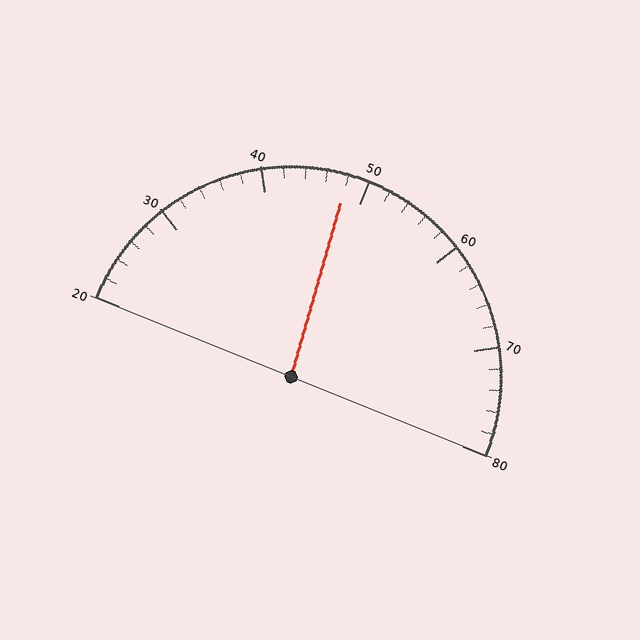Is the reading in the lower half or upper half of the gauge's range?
The reading is in the lower half of the range (20 to 80).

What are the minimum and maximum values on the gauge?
The gauge ranges from 20 to 80.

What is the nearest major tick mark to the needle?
The nearest major tick mark is 50.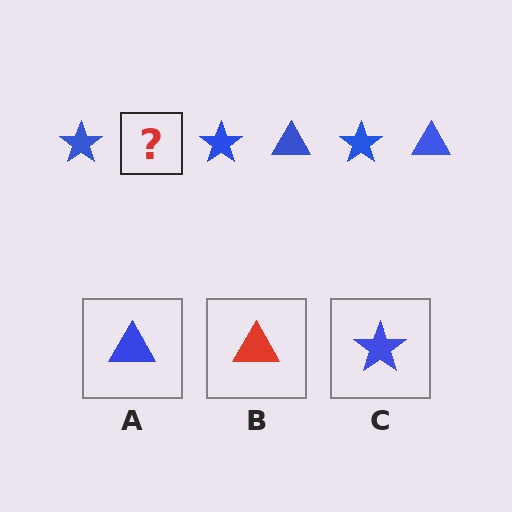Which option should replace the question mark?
Option A.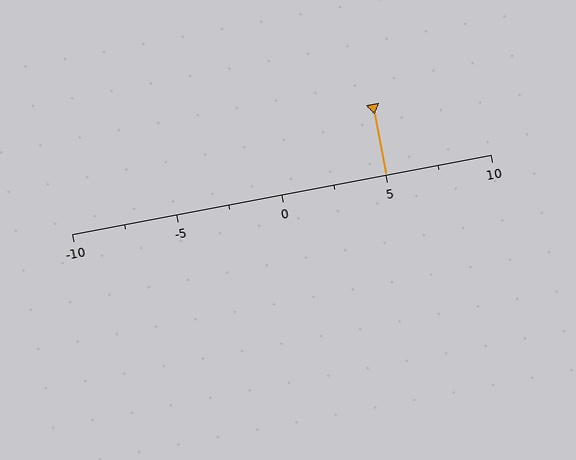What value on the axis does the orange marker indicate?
The marker indicates approximately 5.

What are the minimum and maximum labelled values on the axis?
The axis runs from -10 to 10.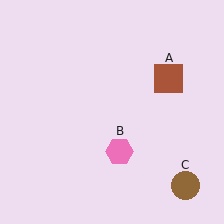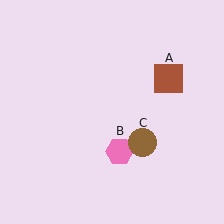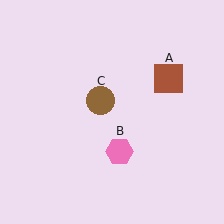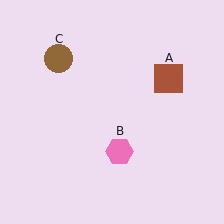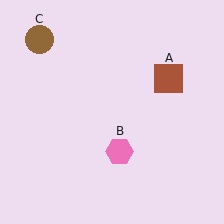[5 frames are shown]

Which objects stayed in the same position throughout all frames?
Brown square (object A) and pink hexagon (object B) remained stationary.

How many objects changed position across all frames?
1 object changed position: brown circle (object C).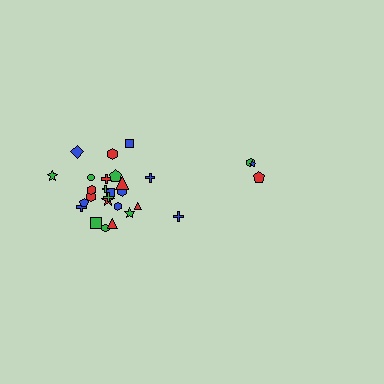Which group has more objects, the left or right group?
The left group.